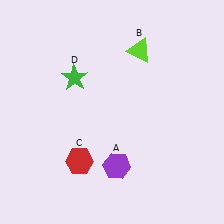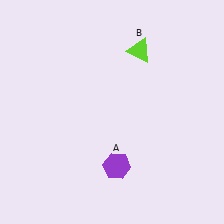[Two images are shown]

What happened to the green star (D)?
The green star (D) was removed in Image 2. It was in the top-left area of Image 1.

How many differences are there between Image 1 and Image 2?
There are 2 differences between the two images.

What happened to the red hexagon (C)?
The red hexagon (C) was removed in Image 2. It was in the bottom-left area of Image 1.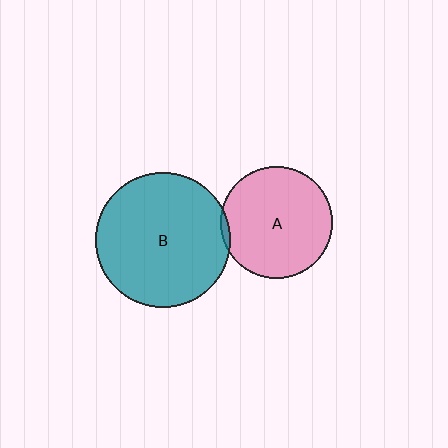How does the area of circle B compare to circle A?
Approximately 1.5 times.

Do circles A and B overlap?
Yes.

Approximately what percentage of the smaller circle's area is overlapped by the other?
Approximately 5%.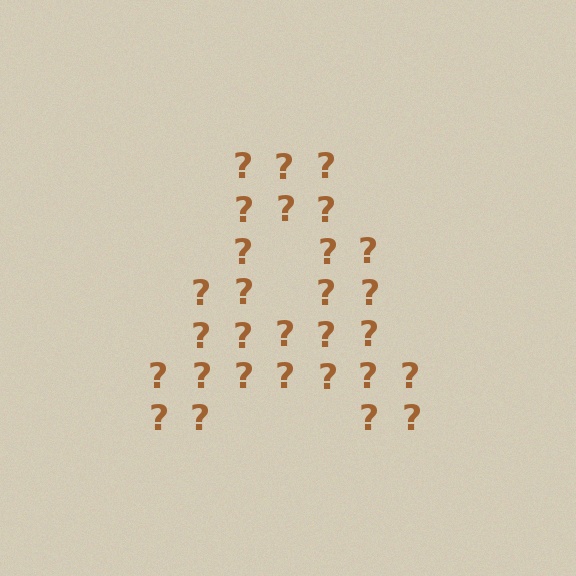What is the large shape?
The large shape is the letter A.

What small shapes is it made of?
It is made of small question marks.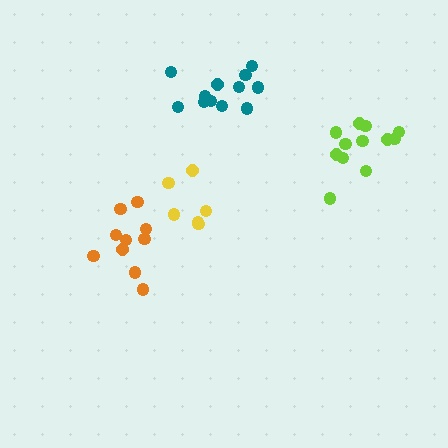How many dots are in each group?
Group 1: 10 dots, Group 2: 12 dots, Group 3: 12 dots, Group 4: 6 dots (40 total).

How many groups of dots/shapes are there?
There are 4 groups.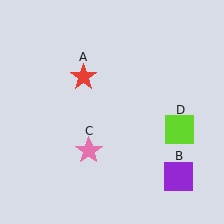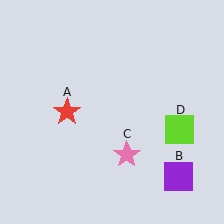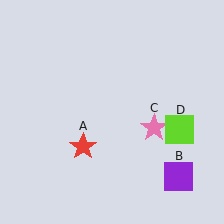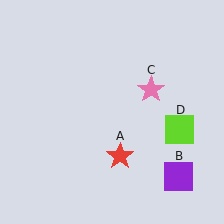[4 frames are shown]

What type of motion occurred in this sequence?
The red star (object A), pink star (object C) rotated counterclockwise around the center of the scene.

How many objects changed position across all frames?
2 objects changed position: red star (object A), pink star (object C).